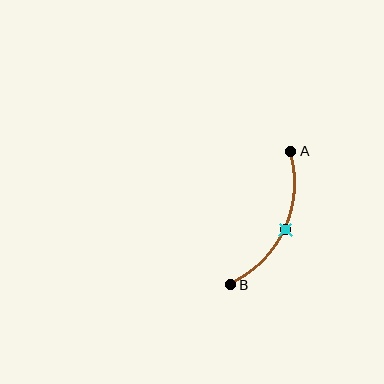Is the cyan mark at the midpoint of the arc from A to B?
Yes. The cyan mark lies on the arc at equal arc-length from both A and B — it is the arc midpoint.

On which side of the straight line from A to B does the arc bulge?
The arc bulges to the right of the straight line connecting A and B.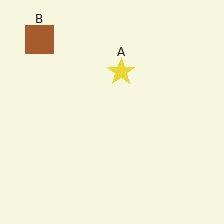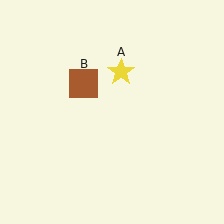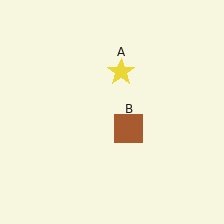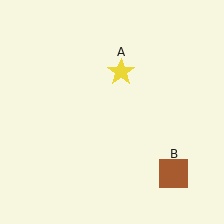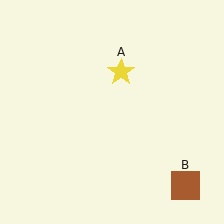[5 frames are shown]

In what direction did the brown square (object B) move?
The brown square (object B) moved down and to the right.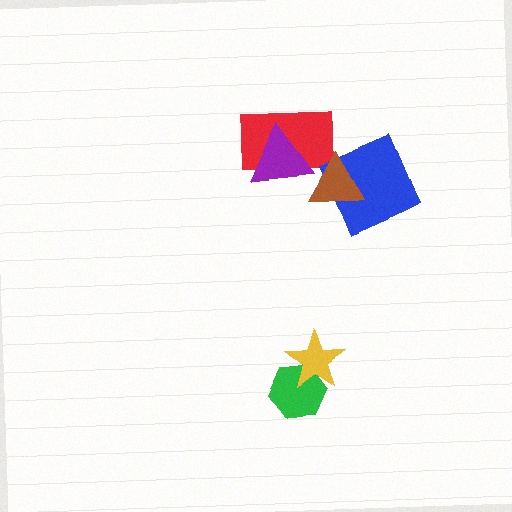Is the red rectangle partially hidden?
Yes, it is partially covered by another shape.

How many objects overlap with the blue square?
1 object overlaps with the blue square.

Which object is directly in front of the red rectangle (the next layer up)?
The purple triangle is directly in front of the red rectangle.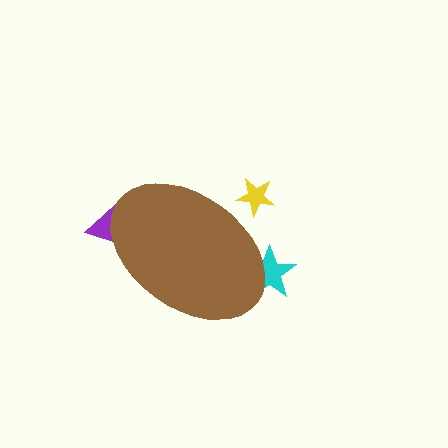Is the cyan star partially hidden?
Yes, the cyan star is partially hidden behind the brown ellipse.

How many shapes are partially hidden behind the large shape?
3 shapes are partially hidden.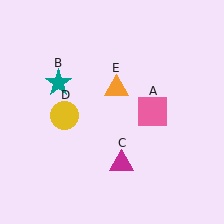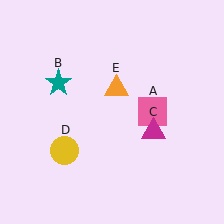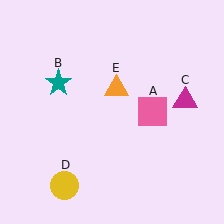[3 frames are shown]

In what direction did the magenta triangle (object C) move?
The magenta triangle (object C) moved up and to the right.